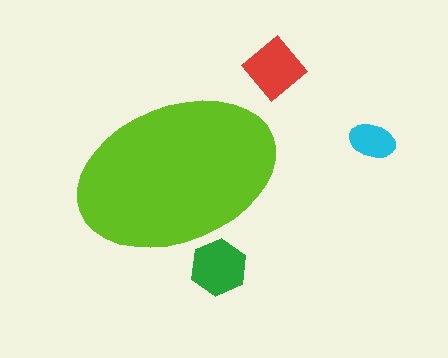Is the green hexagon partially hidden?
Yes, the green hexagon is partially hidden behind the lime ellipse.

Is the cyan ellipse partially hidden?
No, the cyan ellipse is fully visible.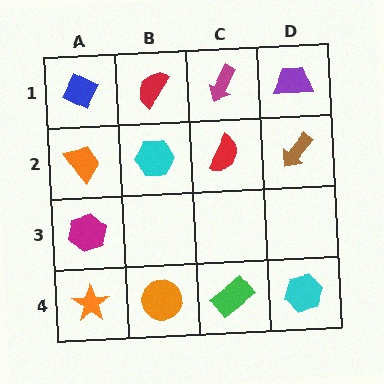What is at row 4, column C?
A green rectangle.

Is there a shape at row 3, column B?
No, that cell is empty.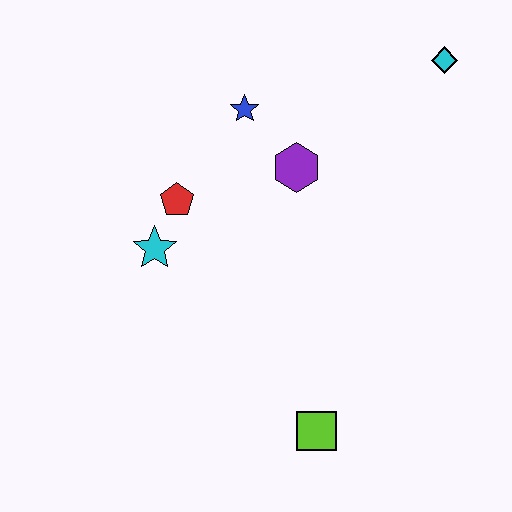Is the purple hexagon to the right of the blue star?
Yes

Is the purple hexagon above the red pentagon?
Yes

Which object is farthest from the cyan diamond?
The lime square is farthest from the cyan diamond.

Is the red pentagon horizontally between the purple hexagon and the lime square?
No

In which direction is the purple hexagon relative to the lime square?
The purple hexagon is above the lime square.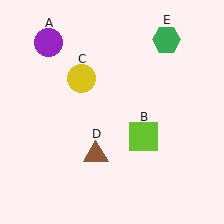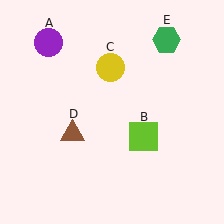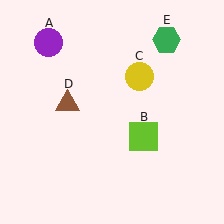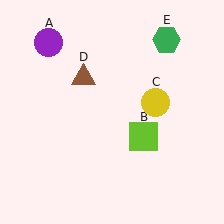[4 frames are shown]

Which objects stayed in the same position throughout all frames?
Purple circle (object A) and lime square (object B) and green hexagon (object E) remained stationary.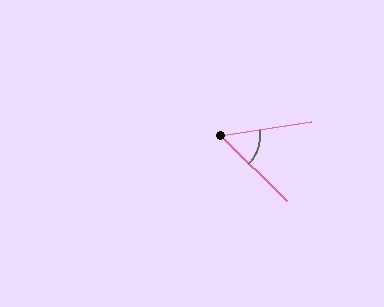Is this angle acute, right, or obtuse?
It is acute.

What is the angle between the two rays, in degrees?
Approximately 53 degrees.